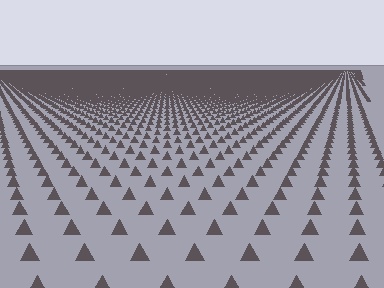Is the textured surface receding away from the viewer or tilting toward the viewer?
The surface is receding away from the viewer. Texture elements get smaller and denser toward the top.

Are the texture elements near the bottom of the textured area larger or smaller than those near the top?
Larger. Near the bottom, elements are closer to the viewer and appear at a bigger on-screen size.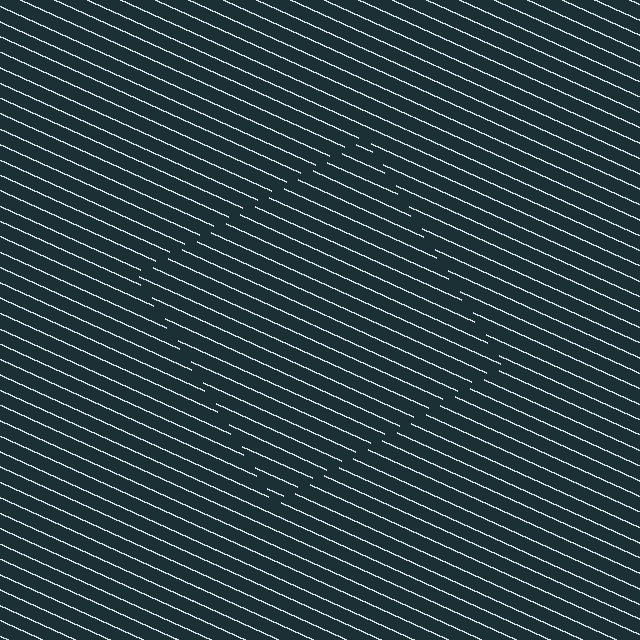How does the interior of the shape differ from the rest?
The interior of the shape contains the same grating, shifted by half a period — the contour is defined by the phase discontinuity where line-ends from the inner and outer gratings abut.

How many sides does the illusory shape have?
4 sides — the line-ends trace a square.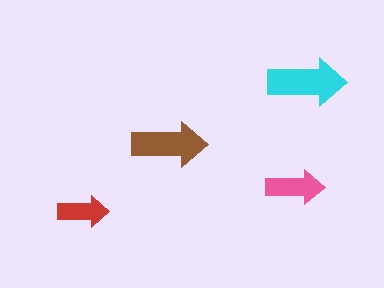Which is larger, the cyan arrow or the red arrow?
The cyan one.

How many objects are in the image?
There are 4 objects in the image.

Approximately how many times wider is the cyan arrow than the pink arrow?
About 1.5 times wider.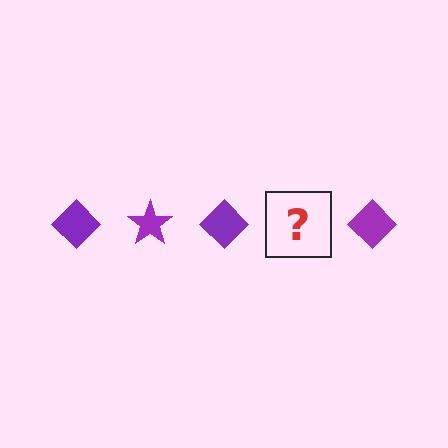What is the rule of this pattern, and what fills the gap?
The rule is that the pattern cycles through diamond, star shapes in purple. The gap should be filled with a purple star.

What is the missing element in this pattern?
The missing element is a purple star.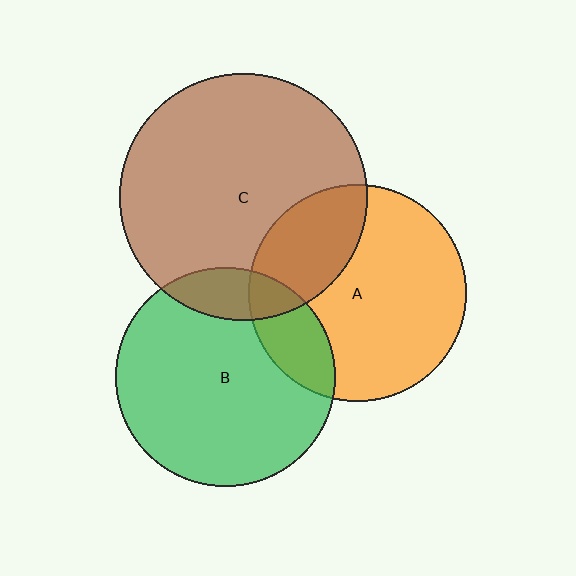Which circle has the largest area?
Circle C (brown).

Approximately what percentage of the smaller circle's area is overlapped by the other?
Approximately 30%.